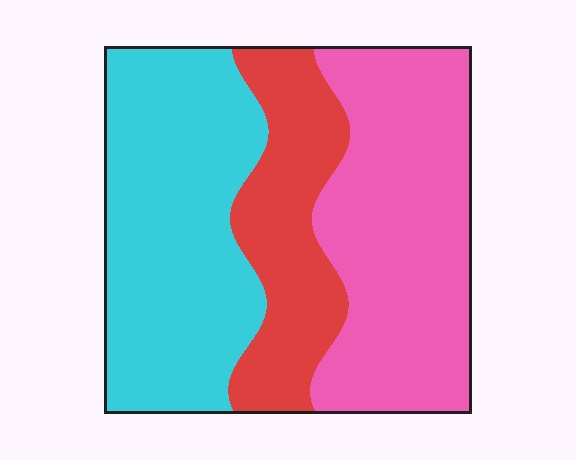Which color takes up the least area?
Red, at roughly 20%.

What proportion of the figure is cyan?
Cyan covers about 40% of the figure.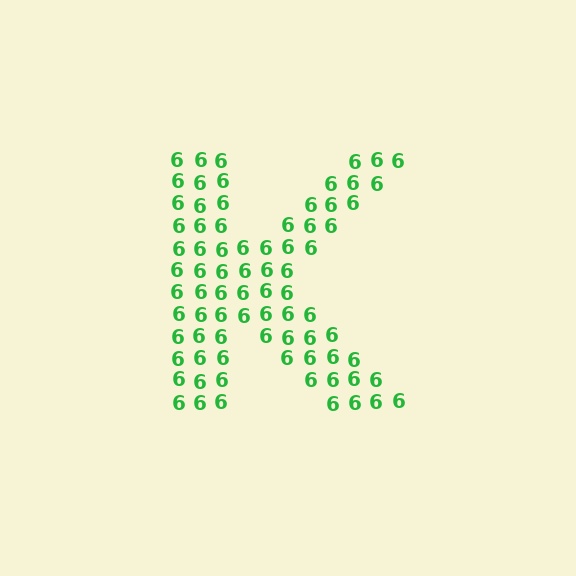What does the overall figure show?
The overall figure shows the letter K.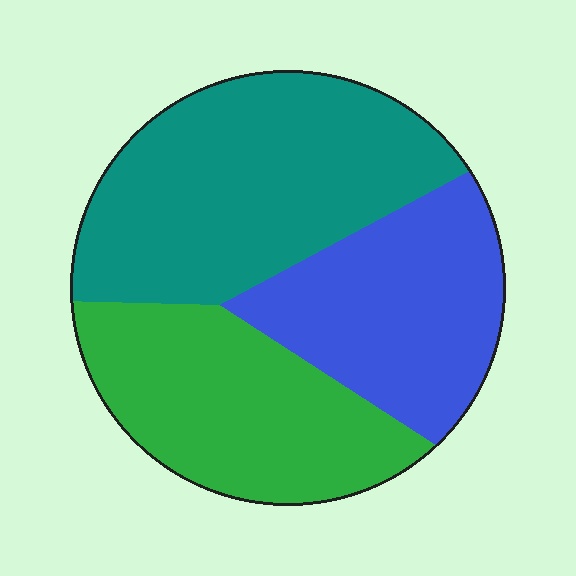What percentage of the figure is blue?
Blue takes up between a quarter and a half of the figure.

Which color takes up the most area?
Teal, at roughly 40%.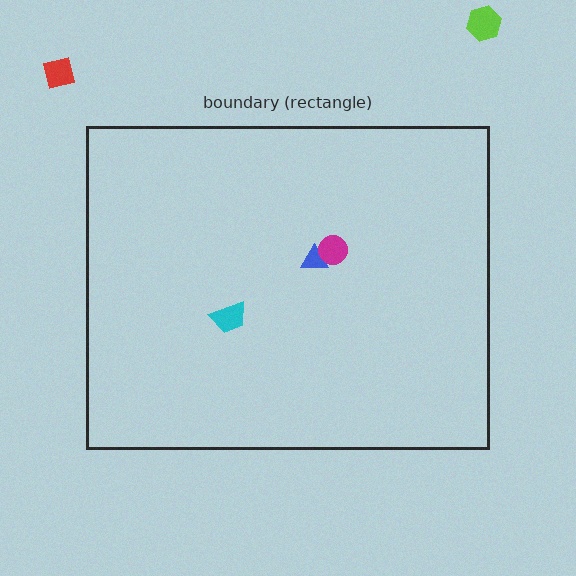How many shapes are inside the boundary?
3 inside, 2 outside.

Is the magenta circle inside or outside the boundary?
Inside.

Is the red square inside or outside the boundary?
Outside.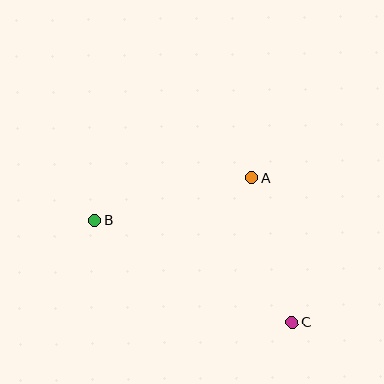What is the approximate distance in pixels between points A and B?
The distance between A and B is approximately 162 pixels.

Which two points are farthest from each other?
Points B and C are farthest from each other.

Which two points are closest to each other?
Points A and C are closest to each other.